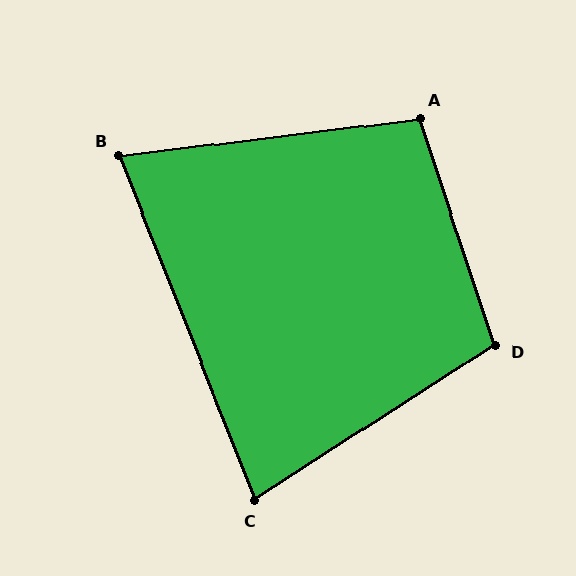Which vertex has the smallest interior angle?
B, at approximately 75 degrees.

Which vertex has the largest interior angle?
D, at approximately 105 degrees.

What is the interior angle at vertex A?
Approximately 101 degrees (obtuse).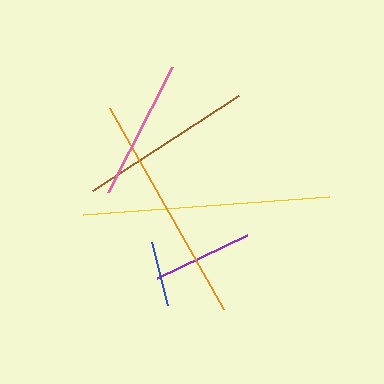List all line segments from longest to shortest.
From longest to shortest: yellow, orange, brown, pink, purple, blue.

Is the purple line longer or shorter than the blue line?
The purple line is longer than the blue line.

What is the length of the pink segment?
The pink segment is approximately 140 pixels long.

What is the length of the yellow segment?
The yellow segment is approximately 246 pixels long.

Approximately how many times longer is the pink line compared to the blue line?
The pink line is approximately 2.1 times the length of the blue line.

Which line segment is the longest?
The yellow line is the longest at approximately 246 pixels.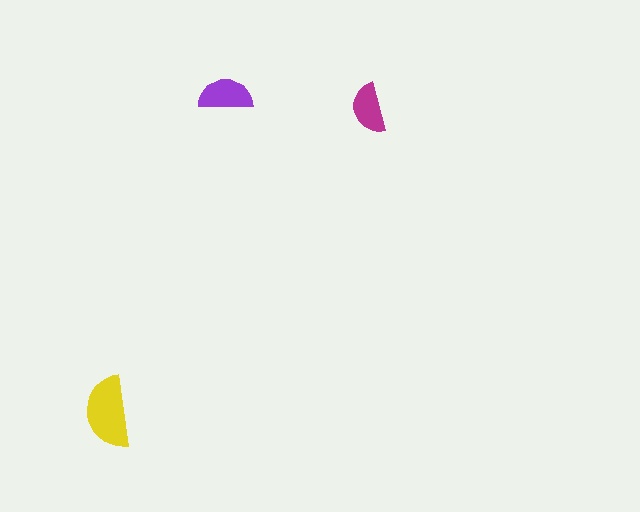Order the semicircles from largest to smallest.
the yellow one, the purple one, the magenta one.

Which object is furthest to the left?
The yellow semicircle is leftmost.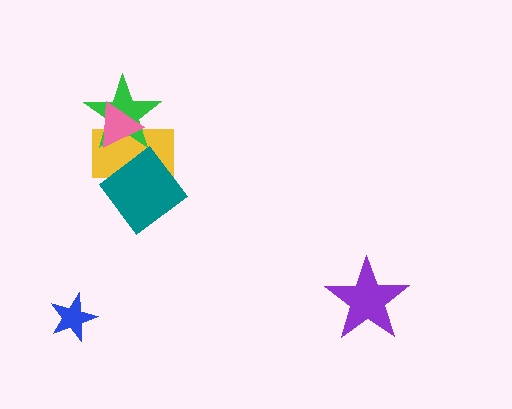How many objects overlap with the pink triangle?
2 objects overlap with the pink triangle.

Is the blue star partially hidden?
No, no other shape covers it.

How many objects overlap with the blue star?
0 objects overlap with the blue star.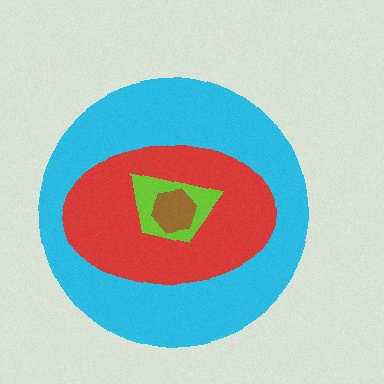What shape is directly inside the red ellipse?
The lime trapezoid.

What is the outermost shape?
The cyan circle.